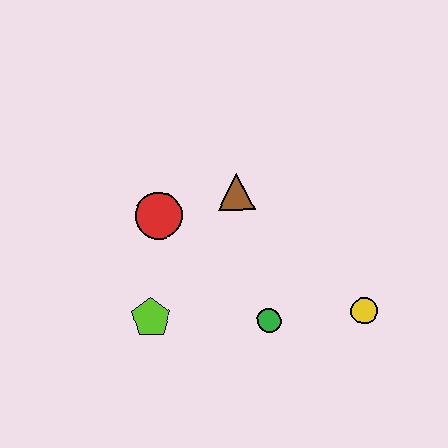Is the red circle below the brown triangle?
Yes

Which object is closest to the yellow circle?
The green circle is closest to the yellow circle.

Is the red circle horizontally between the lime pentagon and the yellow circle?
Yes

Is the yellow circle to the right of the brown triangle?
Yes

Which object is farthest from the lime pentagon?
The yellow circle is farthest from the lime pentagon.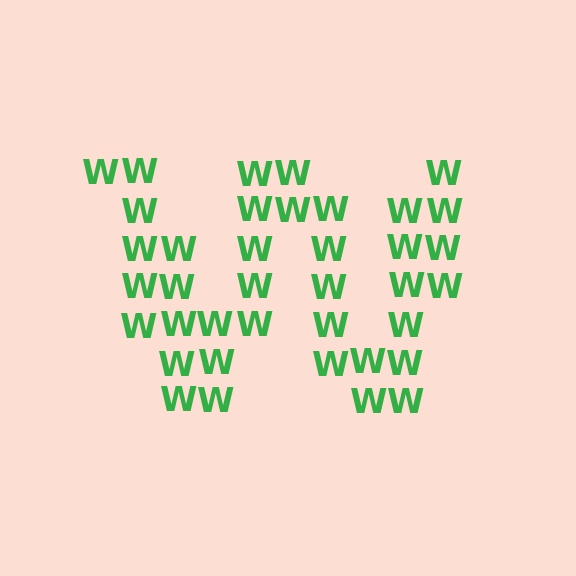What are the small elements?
The small elements are letter W's.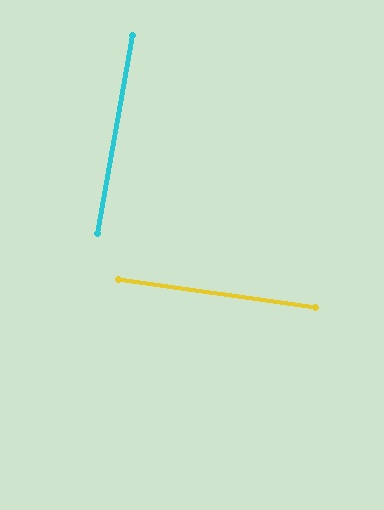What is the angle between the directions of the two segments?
Approximately 88 degrees.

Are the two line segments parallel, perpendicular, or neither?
Perpendicular — they meet at approximately 88°.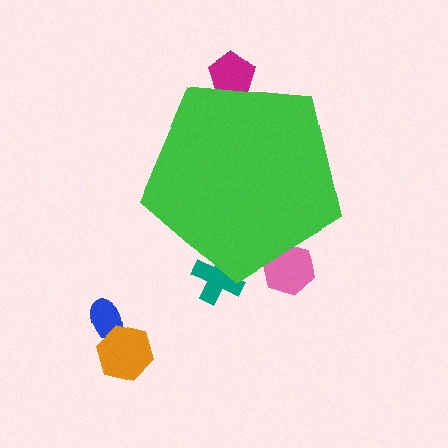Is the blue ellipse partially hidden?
No, the blue ellipse is fully visible.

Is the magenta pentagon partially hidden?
Yes, the magenta pentagon is partially hidden behind the green pentagon.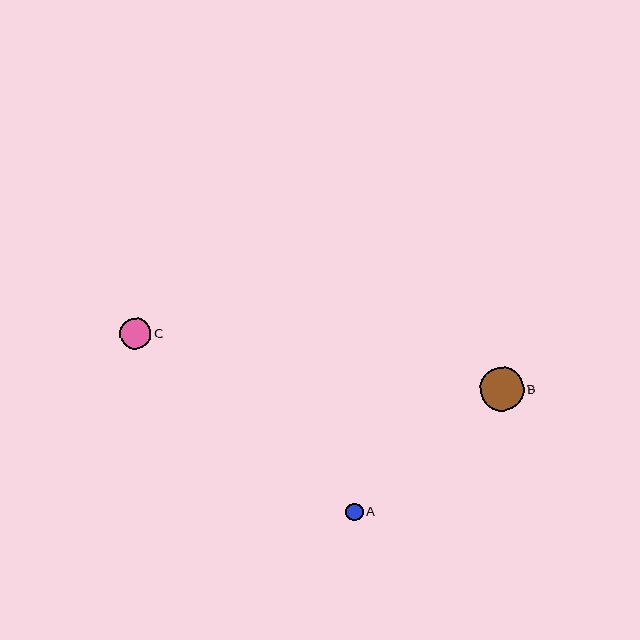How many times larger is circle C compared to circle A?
Circle C is approximately 1.8 times the size of circle A.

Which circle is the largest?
Circle B is the largest with a size of approximately 44 pixels.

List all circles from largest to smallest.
From largest to smallest: B, C, A.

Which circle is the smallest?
Circle A is the smallest with a size of approximately 18 pixels.